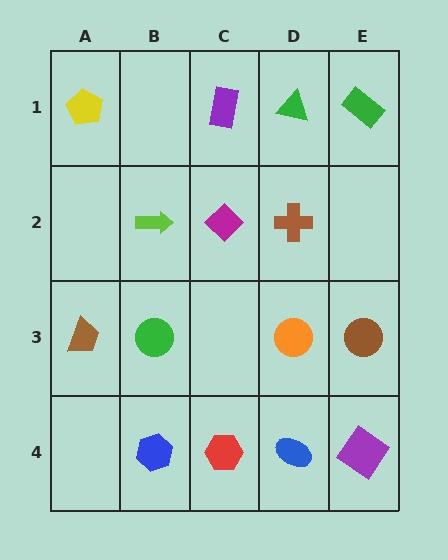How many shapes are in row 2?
3 shapes.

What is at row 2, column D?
A brown cross.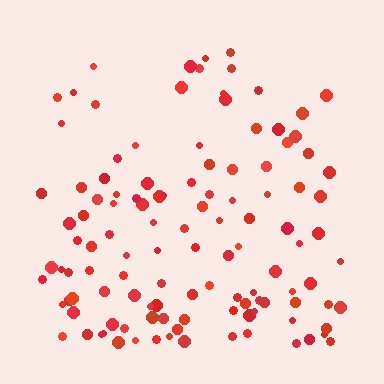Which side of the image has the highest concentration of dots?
The bottom.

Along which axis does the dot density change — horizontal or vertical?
Vertical.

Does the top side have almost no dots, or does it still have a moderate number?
Still a moderate number, just noticeably fewer than the bottom.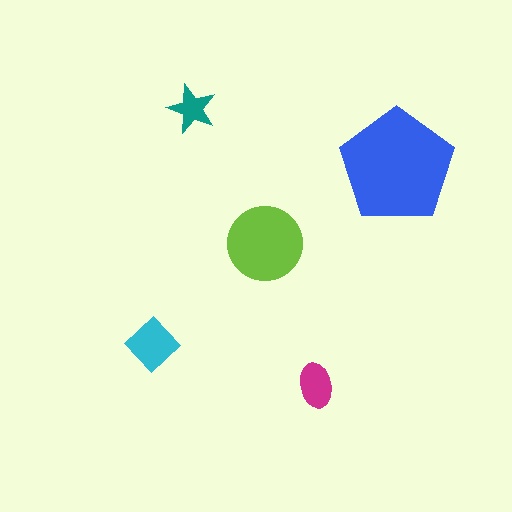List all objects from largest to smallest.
The blue pentagon, the lime circle, the cyan diamond, the magenta ellipse, the teal star.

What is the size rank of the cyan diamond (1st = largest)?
3rd.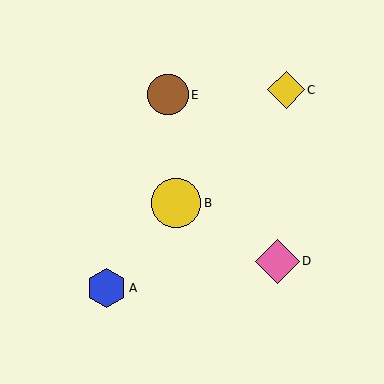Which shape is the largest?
The yellow circle (labeled B) is the largest.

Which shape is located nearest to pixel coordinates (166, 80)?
The brown circle (labeled E) at (168, 95) is nearest to that location.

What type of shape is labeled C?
Shape C is a yellow diamond.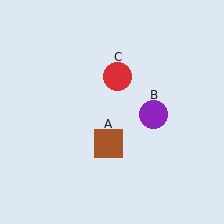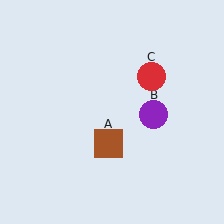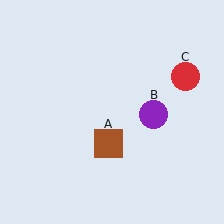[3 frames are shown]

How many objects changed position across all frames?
1 object changed position: red circle (object C).